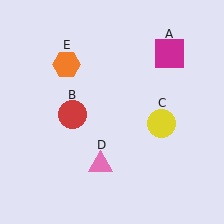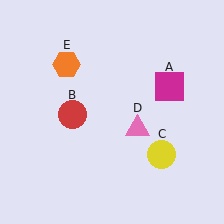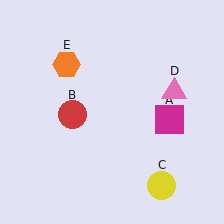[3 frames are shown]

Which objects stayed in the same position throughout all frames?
Red circle (object B) and orange hexagon (object E) remained stationary.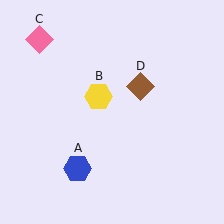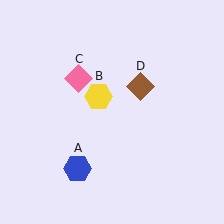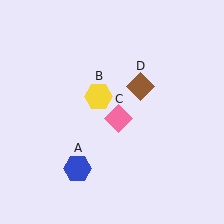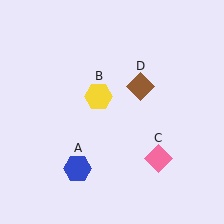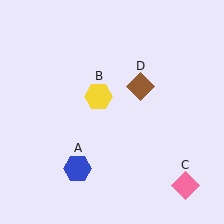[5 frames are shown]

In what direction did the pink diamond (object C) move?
The pink diamond (object C) moved down and to the right.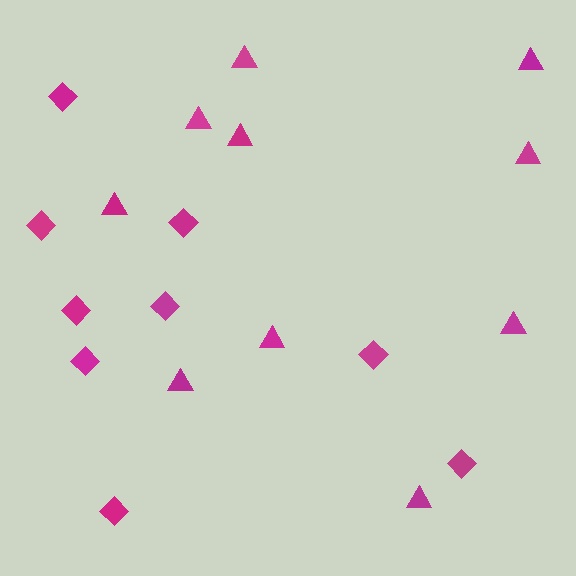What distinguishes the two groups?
There are 2 groups: one group of triangles (10) and one group of diamonds (9).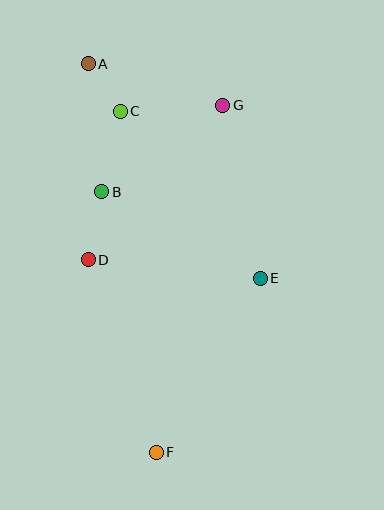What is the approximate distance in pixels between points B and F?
The distance between B and F is approximately 266 pixels.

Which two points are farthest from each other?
Points A and F are farthest from each other.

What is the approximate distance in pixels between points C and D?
The distance between C and D is approximately 152 pixels.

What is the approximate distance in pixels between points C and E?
The distance between C and E is approximately 218 pixels.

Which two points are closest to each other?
Points A and C are closest to each other.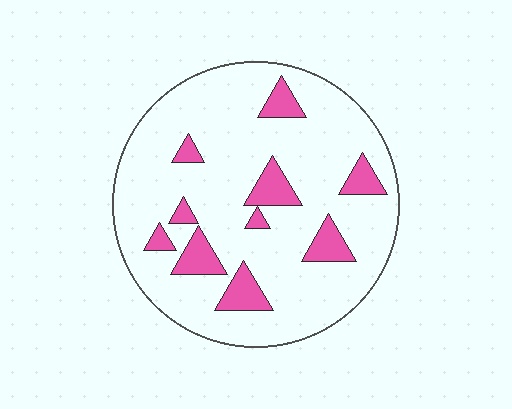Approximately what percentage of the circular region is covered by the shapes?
Approximately 15%.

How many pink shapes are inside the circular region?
10.